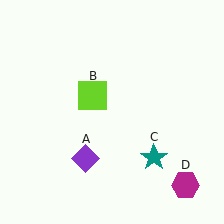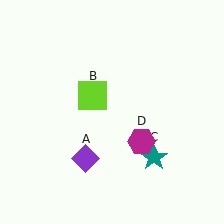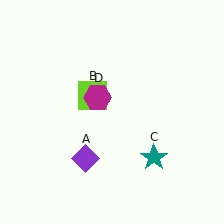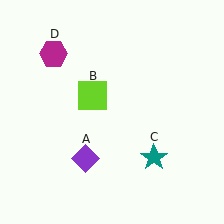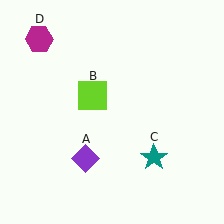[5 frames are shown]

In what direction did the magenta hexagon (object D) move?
The magenta hexagon (object D) moved up and to the left.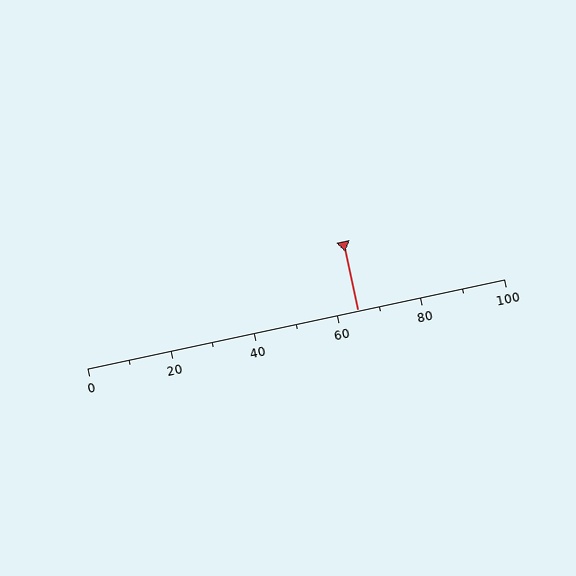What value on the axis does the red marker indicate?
The marker indicates approximately 65.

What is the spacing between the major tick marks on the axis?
The major ticks are spaced 20 apart.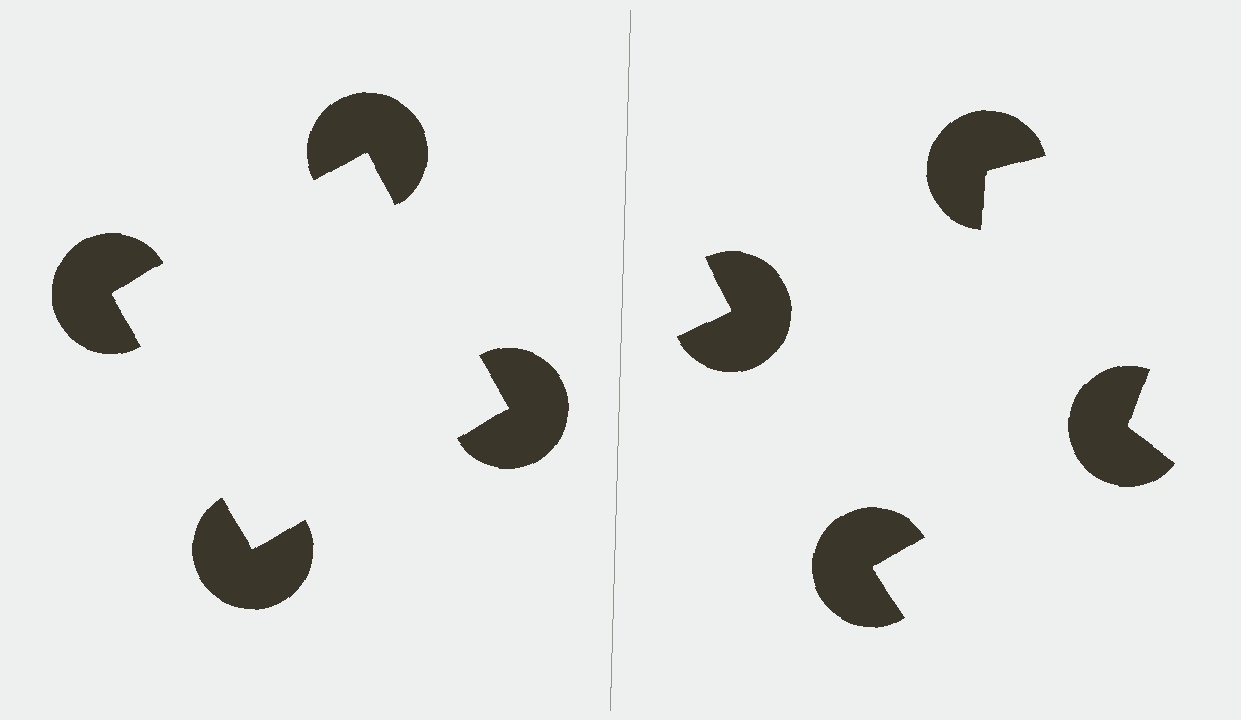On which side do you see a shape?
An illusory square appears on the left side. On the right side the wedge cuts are rotated, so no coherent shape forms.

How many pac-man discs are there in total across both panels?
8 — 4 on each side.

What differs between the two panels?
The pac-man discs are positioned identically on both sides; only the wedge orientations differ. On the left they align to a square; on the right they are misaligned.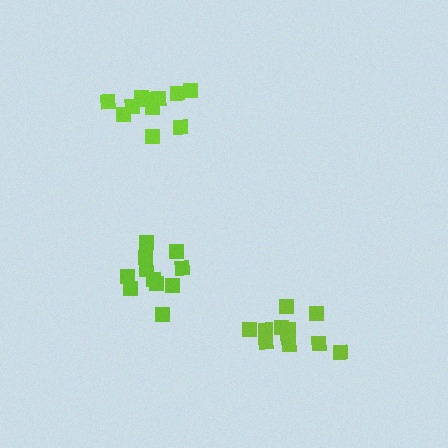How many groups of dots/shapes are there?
There are 3 groups.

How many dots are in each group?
Group 1: 11 dots, Group 2: 11 dots, Group 3: 11 dots (33 total).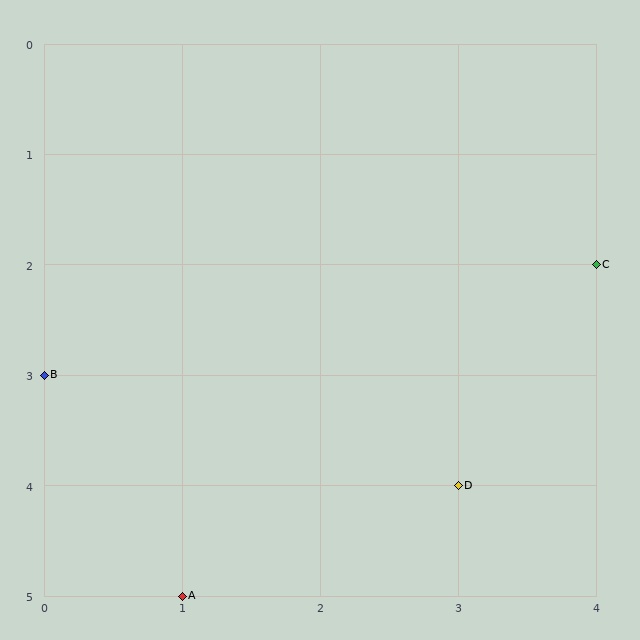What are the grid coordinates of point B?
Point B is at grid coordinates (0, 3).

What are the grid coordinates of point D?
Point D is at grid coordinates (3, 4).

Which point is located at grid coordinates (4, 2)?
Point C is at (4, 2).